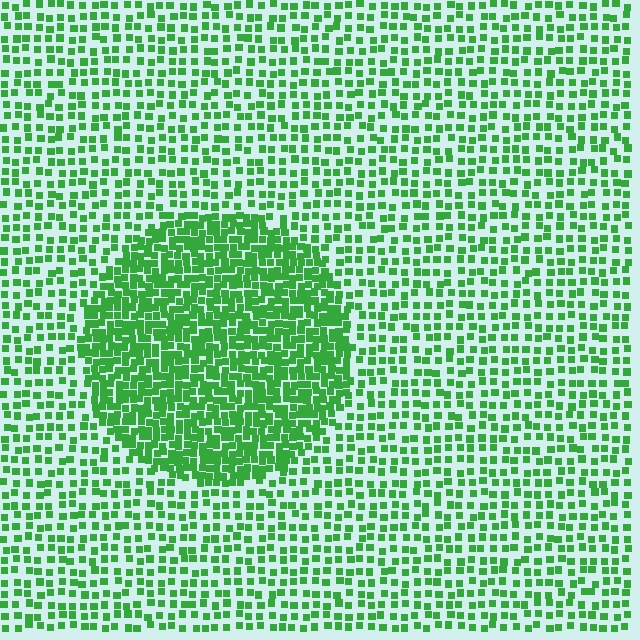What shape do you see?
I see a circle.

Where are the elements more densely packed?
The elements are more densely packed inside the circle boundary.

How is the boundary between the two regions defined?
The boundary is defined by a change in element density (approximately 2.1x ratio). All elements are the same color, size, and shape.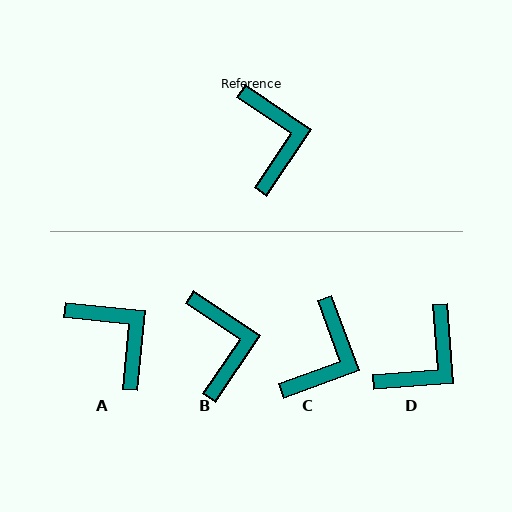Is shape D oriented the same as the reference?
No, it is off by about 52 degrees.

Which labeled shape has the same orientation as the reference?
B.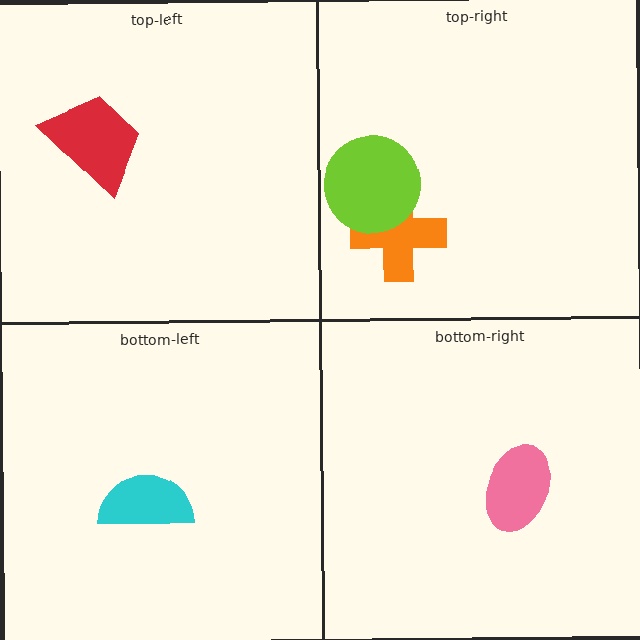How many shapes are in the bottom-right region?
1.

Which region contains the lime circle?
The top-right region.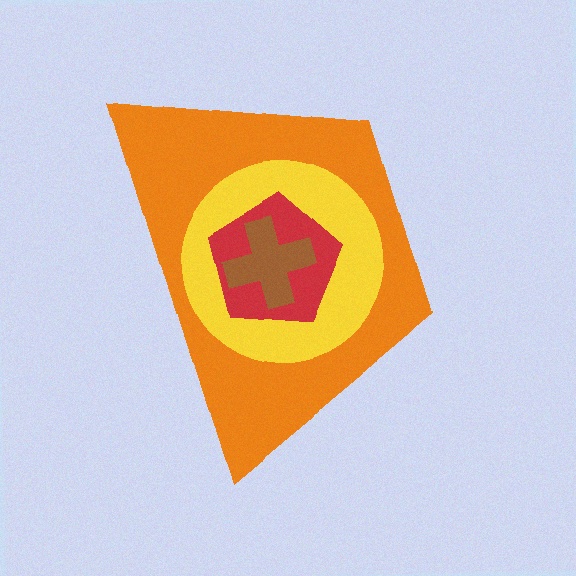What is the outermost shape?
The orange trapezoid.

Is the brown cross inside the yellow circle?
Yes.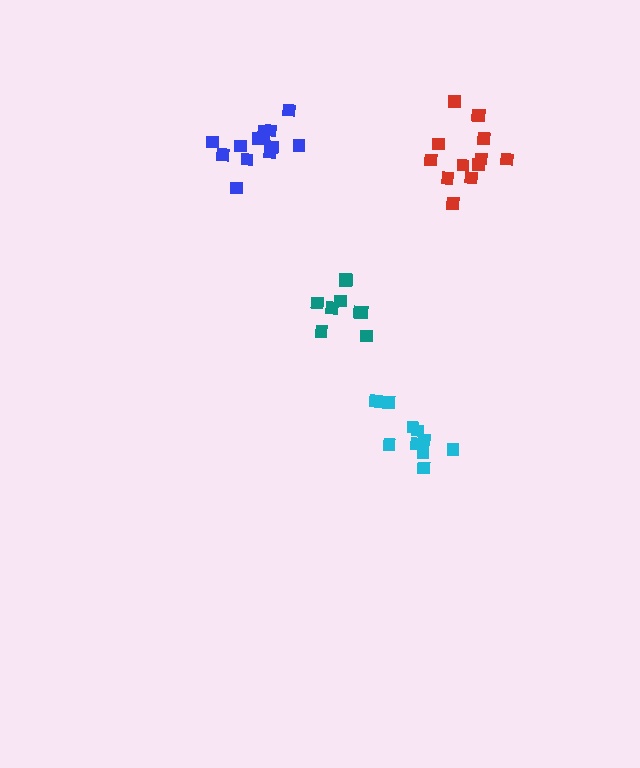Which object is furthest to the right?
The red cluster is rightmost.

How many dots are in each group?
Group 1: 13 dots, Group 2: 13 dots, Group 3: 9 dots, Group 4: 10 dots (45 total).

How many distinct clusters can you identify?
There are 4 distinct clusters.